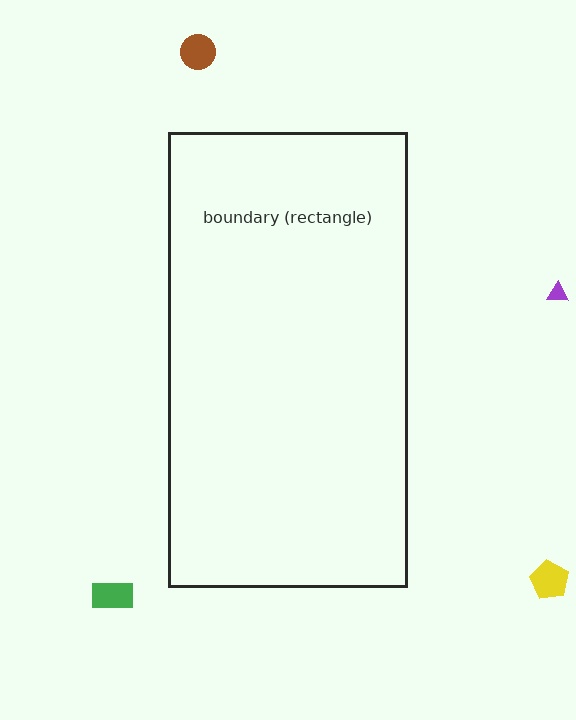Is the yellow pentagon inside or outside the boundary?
Outside.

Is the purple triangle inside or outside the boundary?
Outside.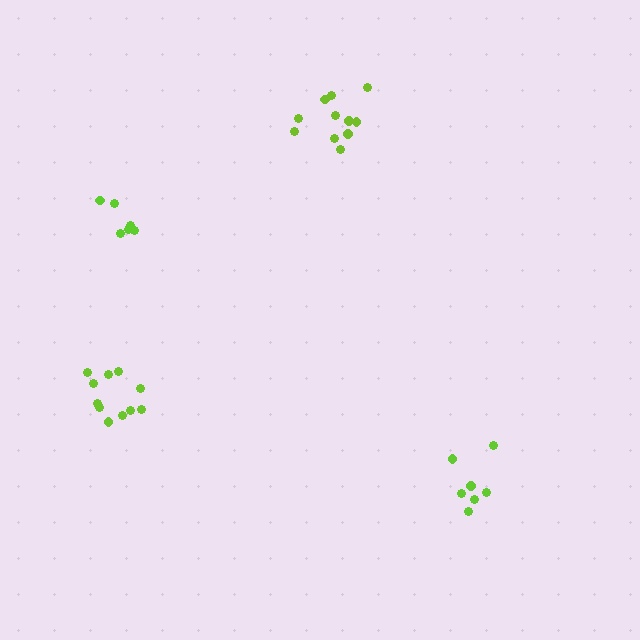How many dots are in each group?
Group 1: 6 dots, Group 2: 11 dots, Group 3: 11 dots, Group 4: 7 dots (35 total).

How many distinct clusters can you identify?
There are 4 distinct clusters.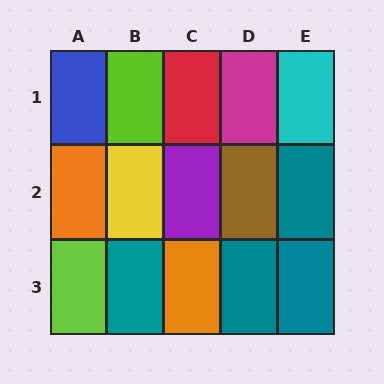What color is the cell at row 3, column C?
Orange.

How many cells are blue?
1 cell is blue.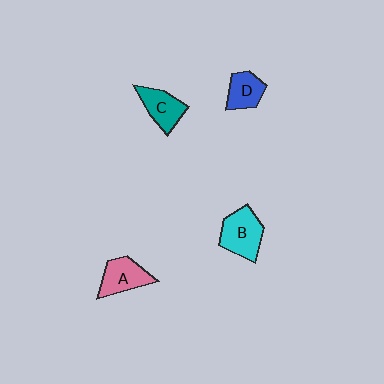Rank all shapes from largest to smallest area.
From largest to smallest: B (cyan), A (pink), C (teal), D (blue).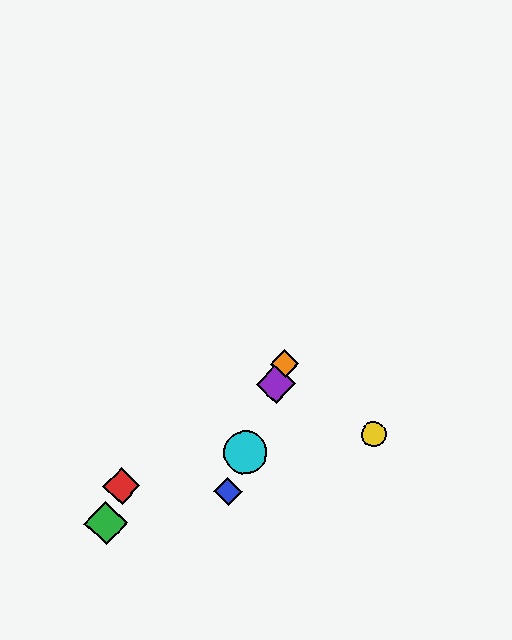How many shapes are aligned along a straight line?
4 shapes (the blue diamond, the purple diamond, the orange diamond, the cyan circle) are aligned along a straight line.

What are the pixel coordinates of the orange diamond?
The orange diamond is at (285, 364).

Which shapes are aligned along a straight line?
The blue diamond, the purple diamond, the orange diamond, the cyan circle are aligned along a straight line.